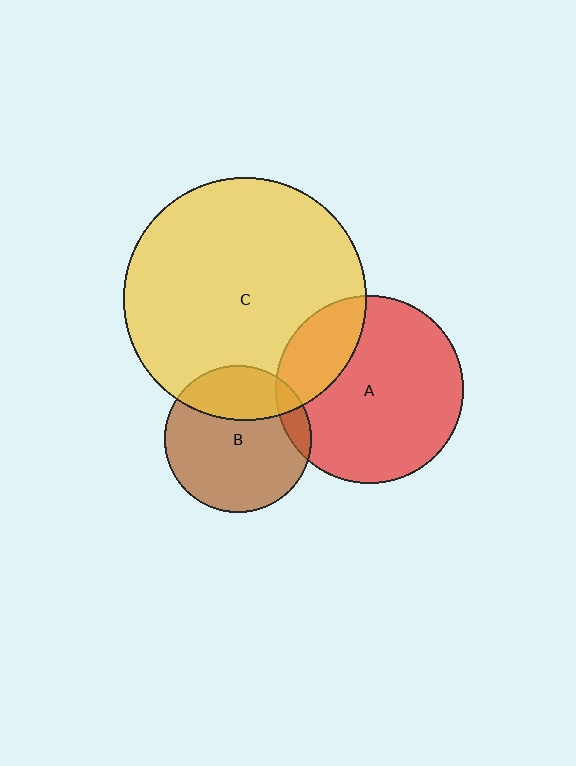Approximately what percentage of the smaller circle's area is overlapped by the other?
Approximately 30%.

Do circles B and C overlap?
Yes.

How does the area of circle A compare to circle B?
Approximately 1.6 times.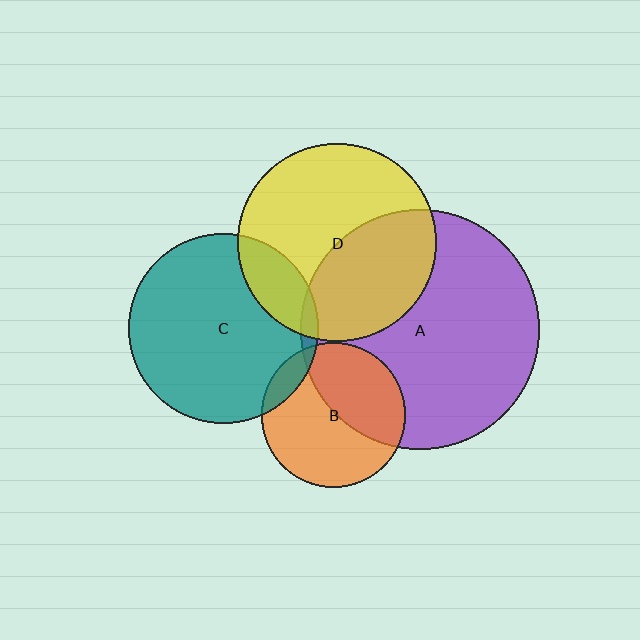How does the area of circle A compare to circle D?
Approximately 1.5 times.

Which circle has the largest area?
Circle A (purple).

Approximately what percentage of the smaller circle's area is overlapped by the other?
Approximately 40%.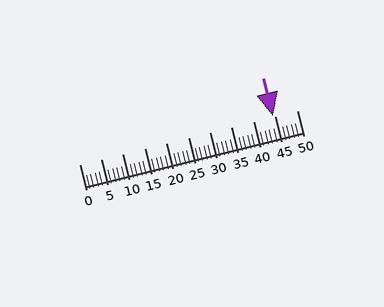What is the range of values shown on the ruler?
The ruler shows values from 0 to 50.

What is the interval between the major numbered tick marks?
The major tick marks are spaced 5 units apart.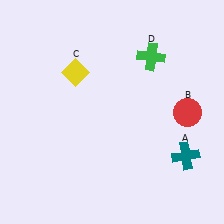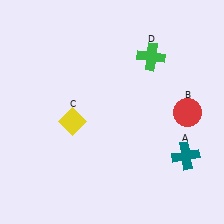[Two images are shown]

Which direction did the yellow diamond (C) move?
The yellow diamond (C) moved down.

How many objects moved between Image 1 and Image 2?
1 object moved between the two images.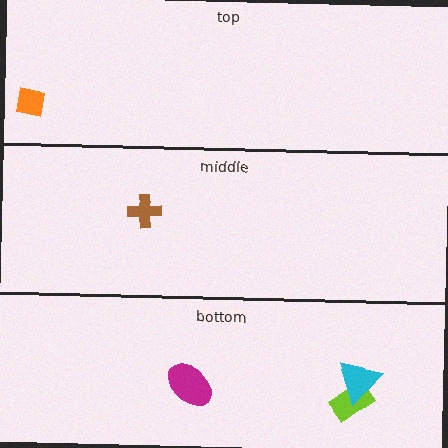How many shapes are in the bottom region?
3.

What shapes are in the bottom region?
The magenta ellipse, the lime rectangle, the cyan triangle.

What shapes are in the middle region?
The brown cross.